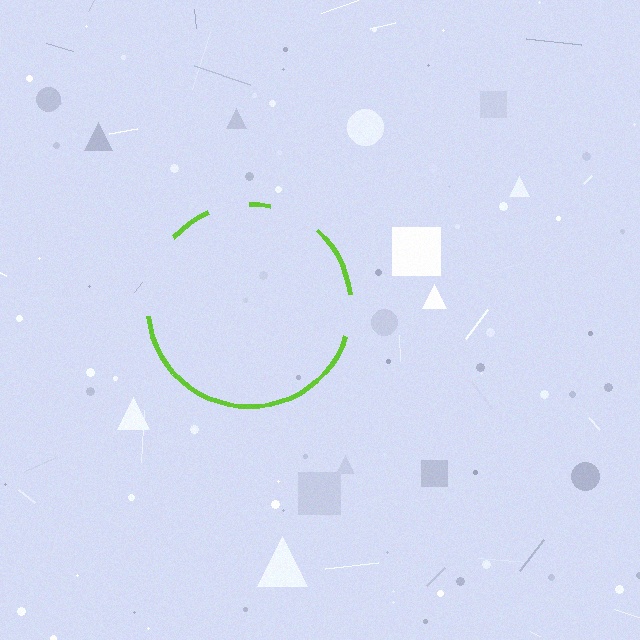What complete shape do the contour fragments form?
The contour fragments form a circle.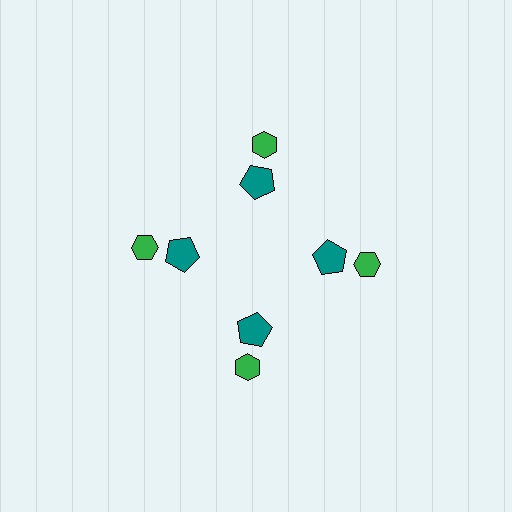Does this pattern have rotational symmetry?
Yes, this pattern has 4-fold rotational symmetry. It looks the same after rotating 90 degrees around the center.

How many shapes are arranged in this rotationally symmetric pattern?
There are 8 shapes, arranged in 4 groups of 2.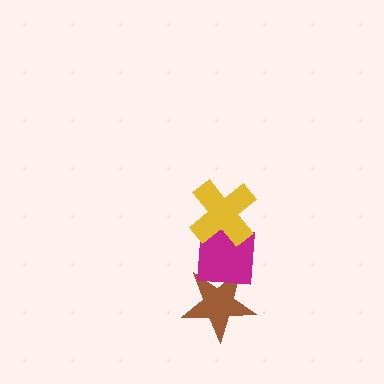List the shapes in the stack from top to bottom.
From top to bottom: the yellow cross, the magenta square, the brown star.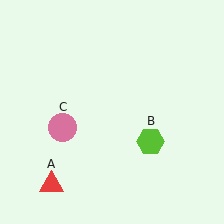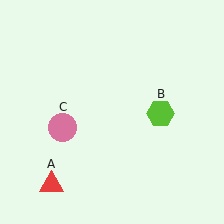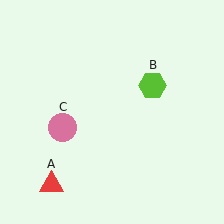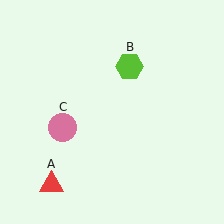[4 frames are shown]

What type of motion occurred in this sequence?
The lime hexagon (object B) rotated counterclockwise around the center of the scene.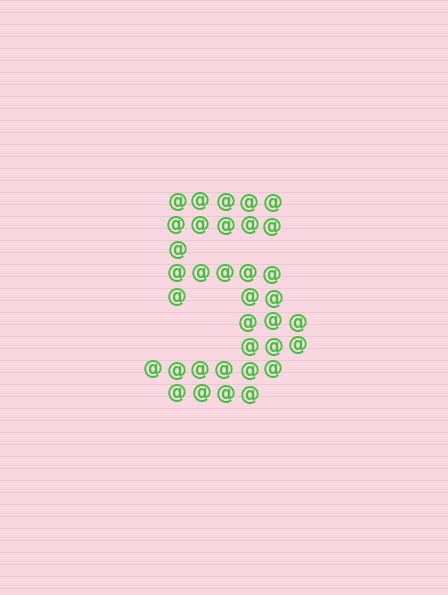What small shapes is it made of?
It is made of small at signs.